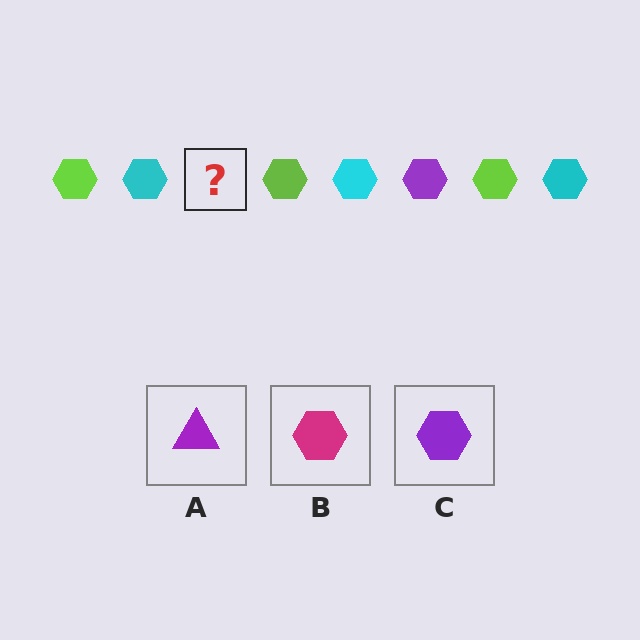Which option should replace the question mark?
Option C.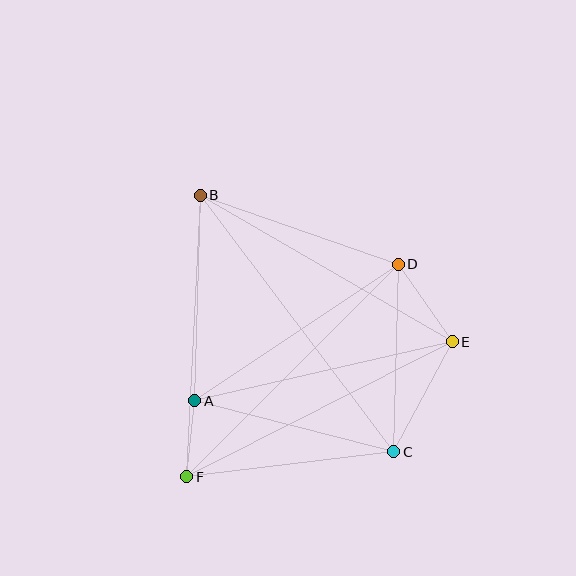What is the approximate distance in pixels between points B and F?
The distance between B and F is approximately 281 pixels.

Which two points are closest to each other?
Points A and F are closest to each other.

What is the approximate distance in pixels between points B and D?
The distance between B and D is approximately 209 pixels.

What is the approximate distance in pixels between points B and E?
The distance between B and E is approximately 291 pixels.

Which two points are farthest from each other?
Points B and C are farthest from each other.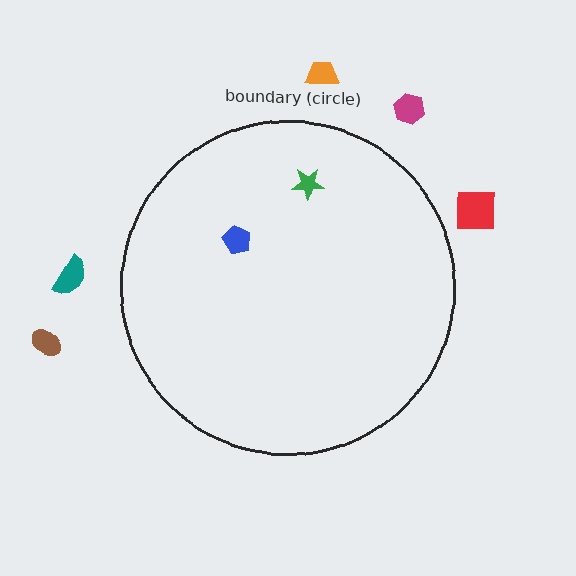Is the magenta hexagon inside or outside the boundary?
Outside.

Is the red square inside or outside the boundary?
Outside.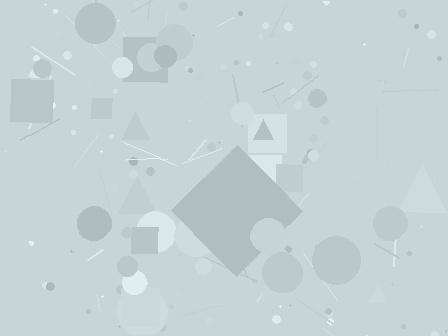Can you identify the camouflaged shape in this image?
The camouflaged shape is a diamond.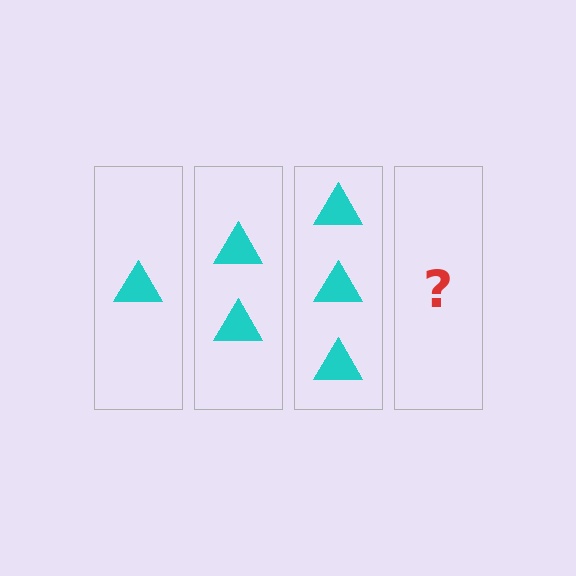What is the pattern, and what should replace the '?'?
The pattern is that each step adds one more triangle. The '?' should be 4 triangles.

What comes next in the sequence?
The next element should be 4 triangles.